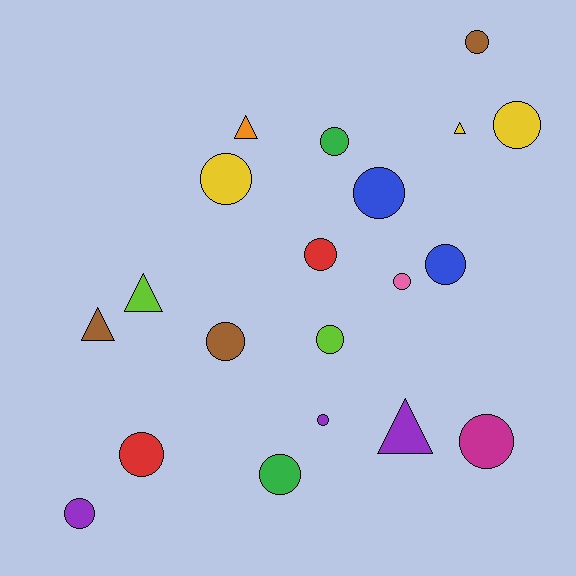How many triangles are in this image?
There are 5 triangles.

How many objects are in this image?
There are 20 objects.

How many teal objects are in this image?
There are no teal objects.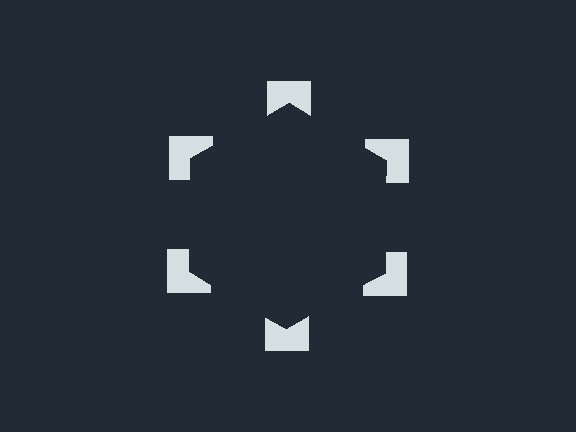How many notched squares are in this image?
There are 6 — one at each vertex of the illusory hexagon.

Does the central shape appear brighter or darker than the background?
It typically appears slightly darker than the background, even though no actual brightness change is drawn.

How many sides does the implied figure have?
6 sides.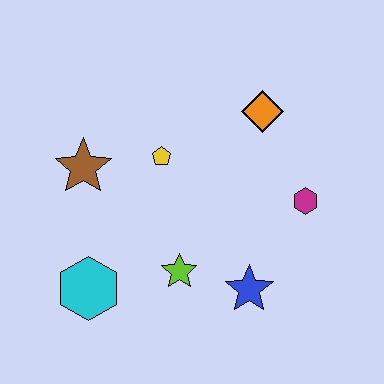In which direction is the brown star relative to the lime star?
The brown star is above the lime star.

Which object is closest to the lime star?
The blue star is closest to the lime star.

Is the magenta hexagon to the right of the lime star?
Yes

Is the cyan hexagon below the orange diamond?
Yes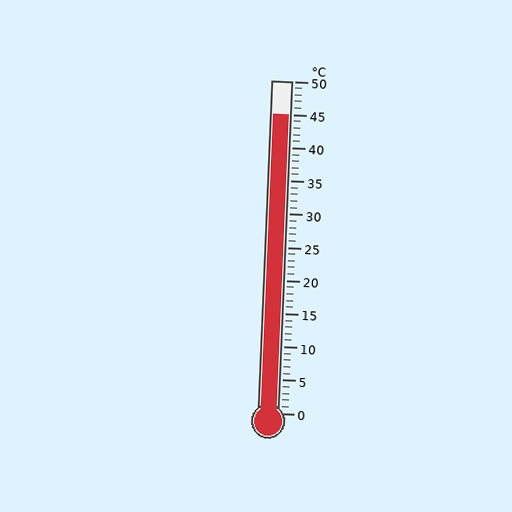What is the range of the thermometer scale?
The thermometer scale ranges from 0°C to 50°C.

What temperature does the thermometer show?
The thermometer shows approximately 45°C.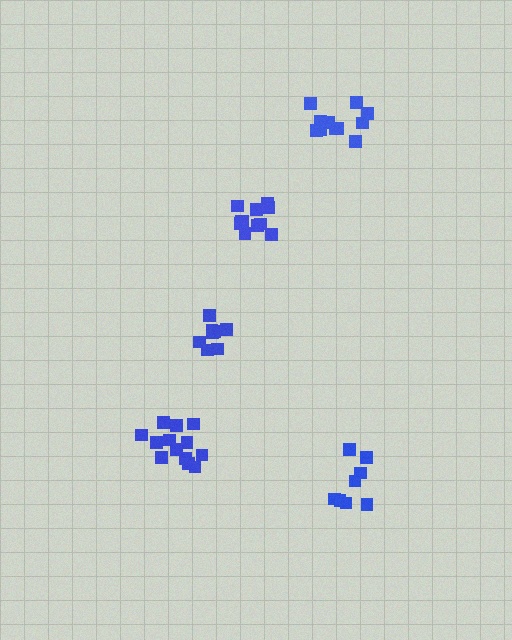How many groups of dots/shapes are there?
There are 5 groups.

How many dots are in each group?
Group 1: 8 dots, Group 2: 11 dots, Group 3: 13 dots, Group 4: 8 dots, Group 5: 11 dots (51 total).